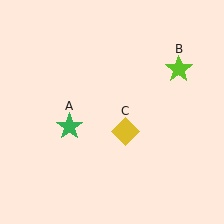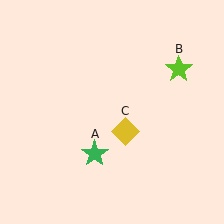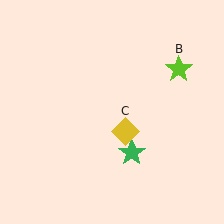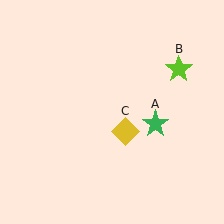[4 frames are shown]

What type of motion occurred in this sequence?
The green star (object A) rotated counterclockwise around the center of the scene.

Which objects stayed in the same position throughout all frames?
Lime star (object B) and yellow diamond (object C) remained stationary.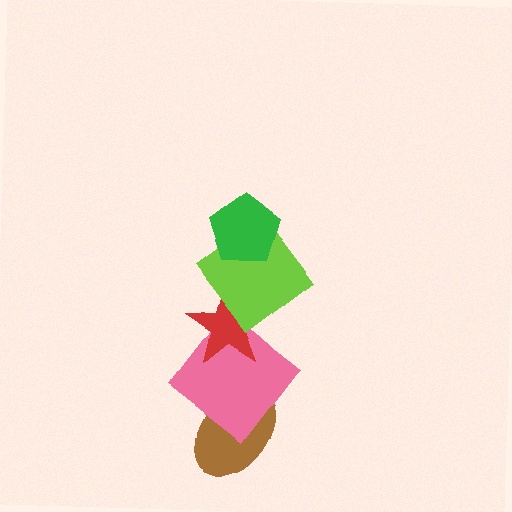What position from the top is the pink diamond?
The pink diamond is 4th from the top.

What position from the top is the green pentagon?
The green pentagon is 1st from the top.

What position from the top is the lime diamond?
The lime diamond is 2nd from the top.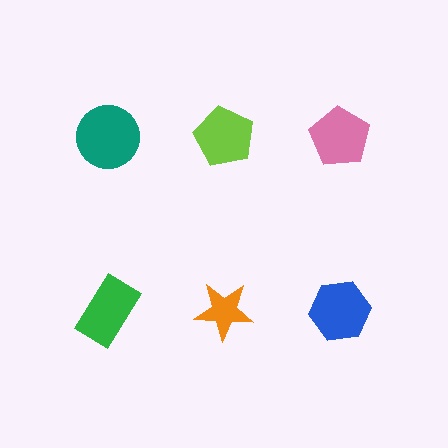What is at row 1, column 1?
A teal circle.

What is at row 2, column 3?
A blue hexagon.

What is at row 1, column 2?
A lime pentagon.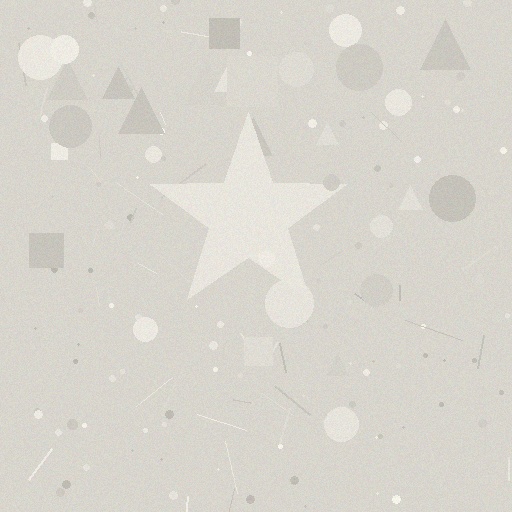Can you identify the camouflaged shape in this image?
The camouflaged shape is a star.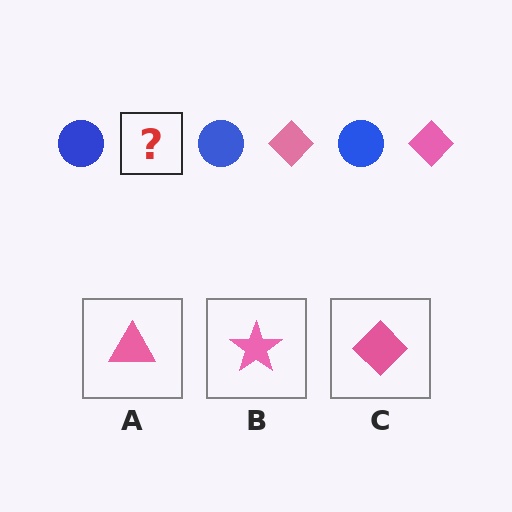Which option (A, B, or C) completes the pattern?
C.